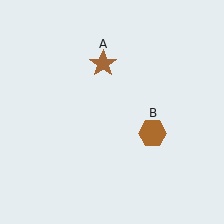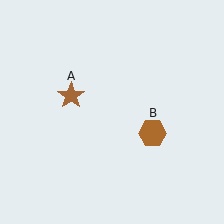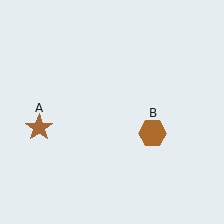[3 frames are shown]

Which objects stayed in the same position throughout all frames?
Brown hexagon (object B) remained stationary.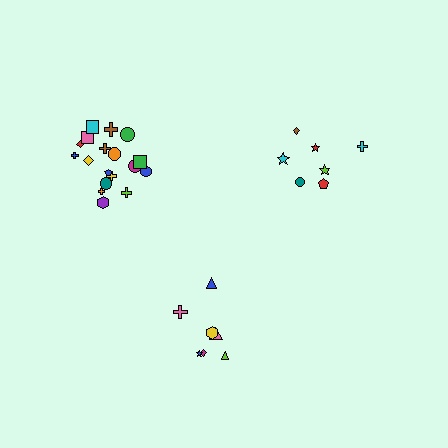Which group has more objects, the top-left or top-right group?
The top-left group.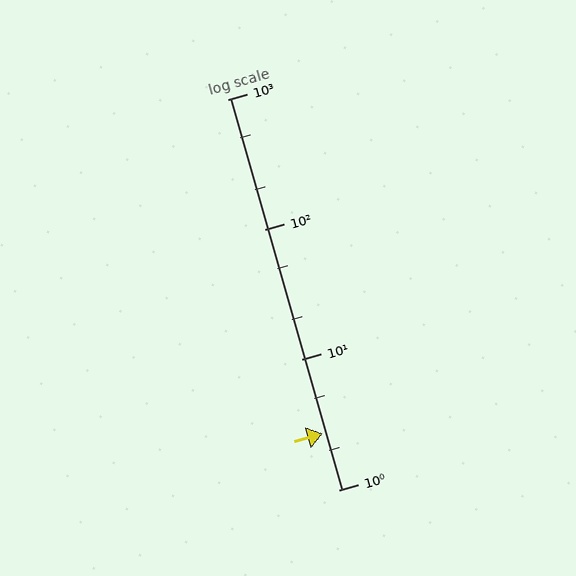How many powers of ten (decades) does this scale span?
The scale spans 3 decades, from 1 to 1000.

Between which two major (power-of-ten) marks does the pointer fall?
The pointer is between 1 and 10.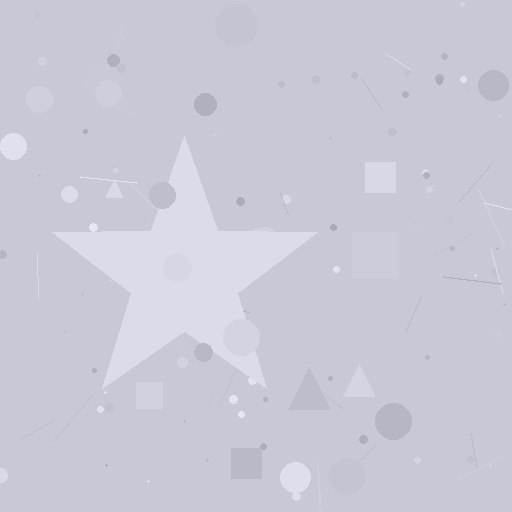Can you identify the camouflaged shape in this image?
The camouflaged shape is a star.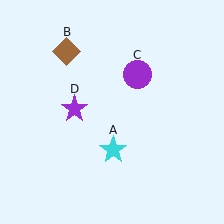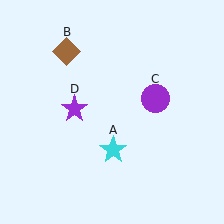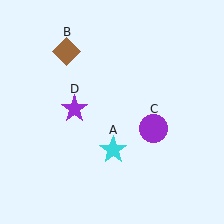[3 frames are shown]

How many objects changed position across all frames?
1 object changed position: purple circle (object C).